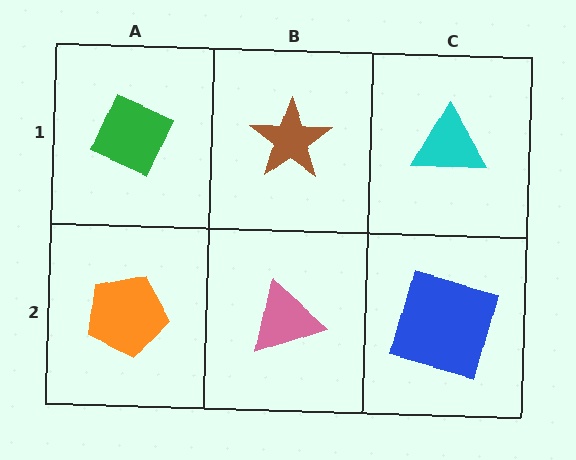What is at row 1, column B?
A brown star.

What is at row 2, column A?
An orange pentagon.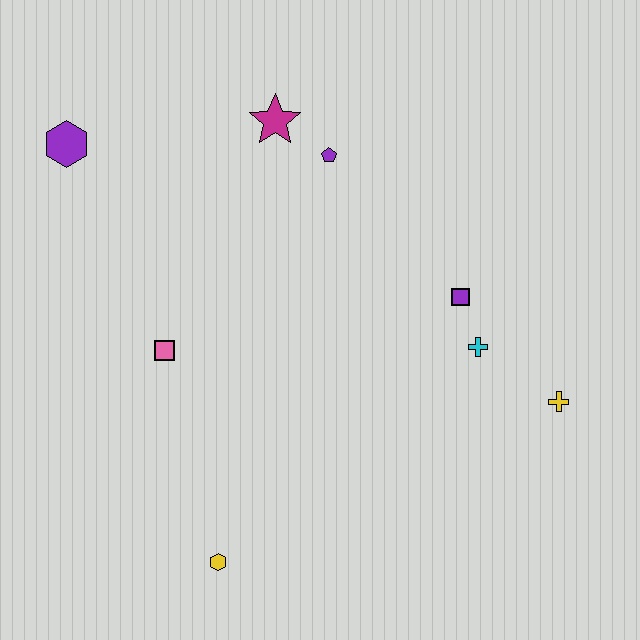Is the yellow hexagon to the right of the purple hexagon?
Yes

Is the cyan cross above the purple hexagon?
No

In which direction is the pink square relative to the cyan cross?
The pink square is to the left of the cyan cross.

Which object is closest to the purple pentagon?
The magenta star is closest to the purple pentagon.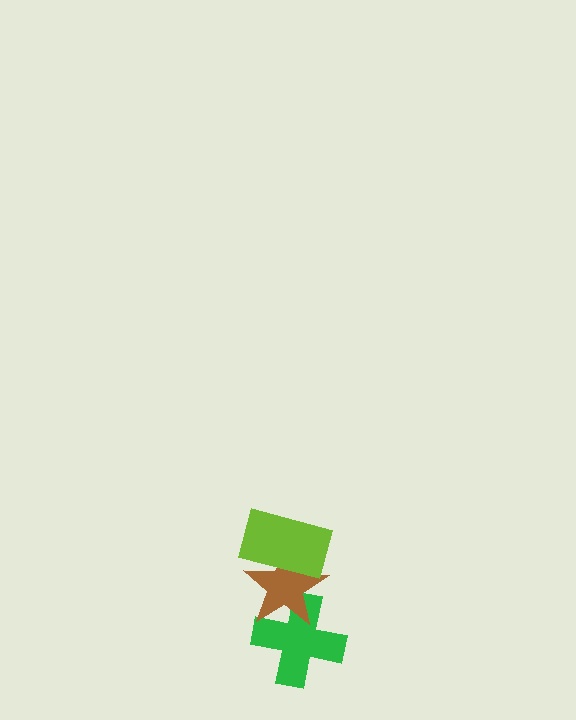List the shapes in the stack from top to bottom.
From top to bottom: the lime rectangle, the brown star, the green cross.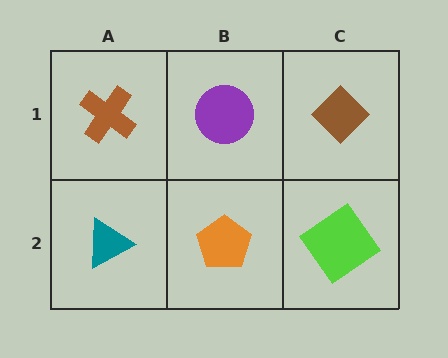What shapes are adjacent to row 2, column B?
A purple circle (row 1, column B), a teal triangle (row 2, column A), a lime diamond (row 2, column C).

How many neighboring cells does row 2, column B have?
3.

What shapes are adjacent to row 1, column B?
An orange pentagon (row 2, column B), a brown cross (row 1, column A), a brown diamond (row 1, column C).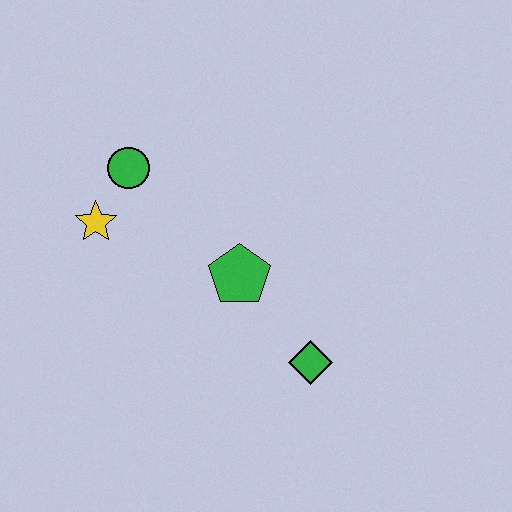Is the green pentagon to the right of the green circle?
Yes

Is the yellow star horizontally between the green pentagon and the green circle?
No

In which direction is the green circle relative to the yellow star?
The green circle is above the yellow star.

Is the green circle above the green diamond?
Yes